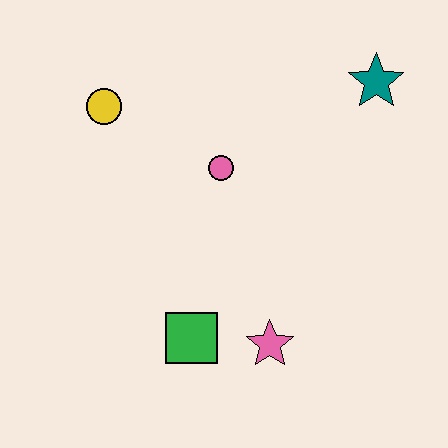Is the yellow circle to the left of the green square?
Yes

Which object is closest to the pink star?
The green square is closest to the pink star.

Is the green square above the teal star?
No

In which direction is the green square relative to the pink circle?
The green square is below the pink circle.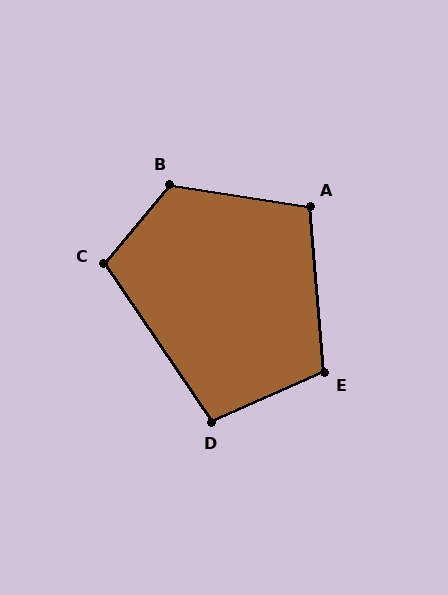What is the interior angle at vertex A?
Approximately 104 degrees (obtuse).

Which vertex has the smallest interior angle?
D, at approximately 100 degrees.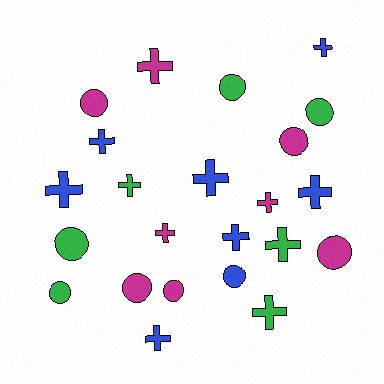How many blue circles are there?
There is 1 blue circle.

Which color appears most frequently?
Blue, with 8 objects.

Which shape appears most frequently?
Cross, with 13 objects.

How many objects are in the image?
There are 23 objects.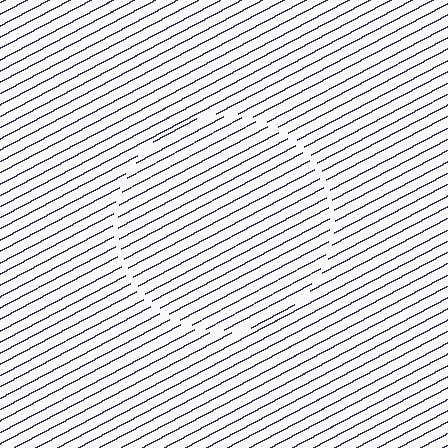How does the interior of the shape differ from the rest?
The interior of the shape contains the same grating, shifted by half a period — the contour is defined by the phase discontinuity where line-ends from the inner and outer gratings abut.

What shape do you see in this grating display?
An illusory circle. The interior of the shape contains the same grating, shifted by half a period — the contour is defined by the phase discontinuity where line-ends from the inner and outer gratings abut.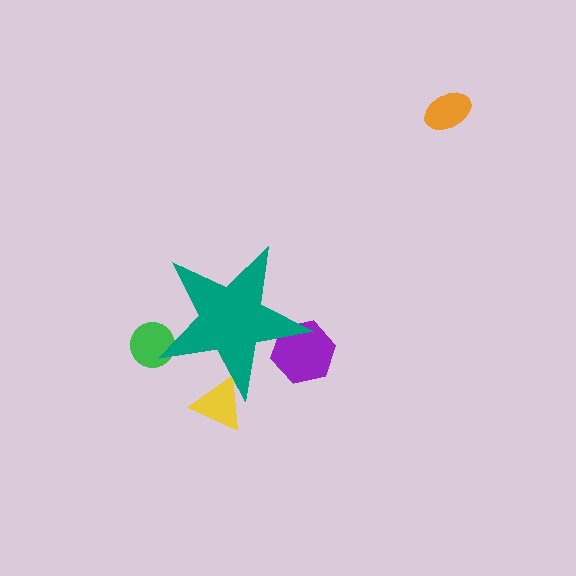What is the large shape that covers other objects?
A teal star.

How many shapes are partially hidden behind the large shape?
3 shapes are partially hidden.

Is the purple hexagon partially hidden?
Yes, the purple hexagon is partially hidden behind the teal star.